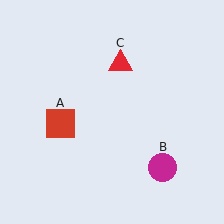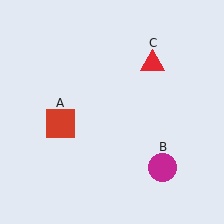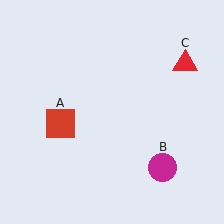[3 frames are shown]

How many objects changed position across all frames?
1 object changed position: red triangle (object C).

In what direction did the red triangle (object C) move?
The red triangle (object C) moved right.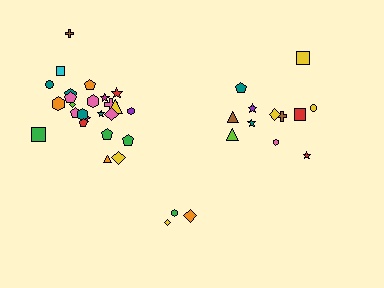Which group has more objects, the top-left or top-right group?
The top-left group.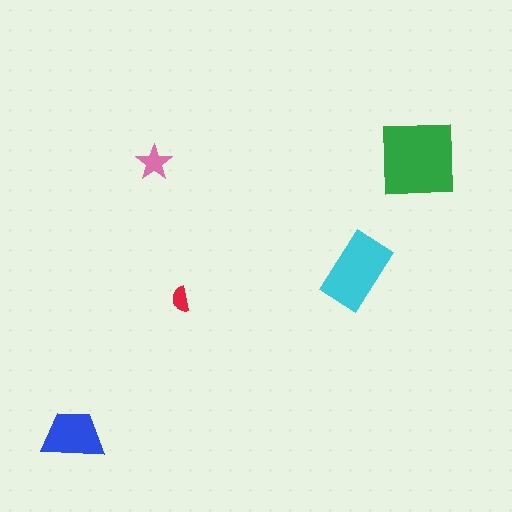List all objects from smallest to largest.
The red semicircle, the pink star, the blue trapezoid, the cyan rectangle, the green square.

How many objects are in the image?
There are 5 objects in the image.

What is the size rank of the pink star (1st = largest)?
4th.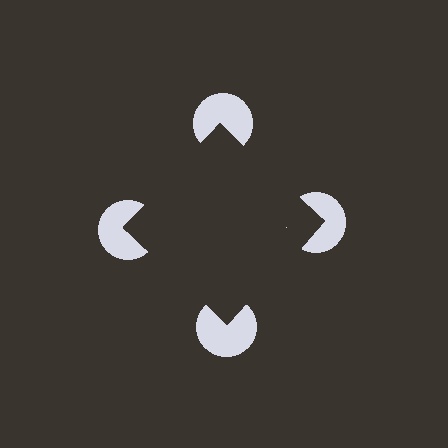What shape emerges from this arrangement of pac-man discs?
An illusory square — its edges are inferred from the aligned wedge cuts in the pac-man discs, not physically drawn.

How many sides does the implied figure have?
4 sides.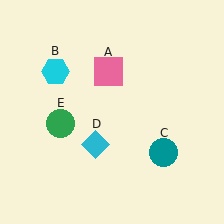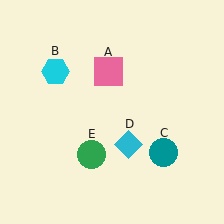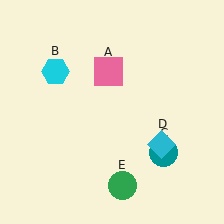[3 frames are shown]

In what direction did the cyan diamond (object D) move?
The cyan diamond (object D) moved right.